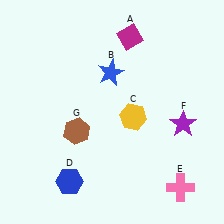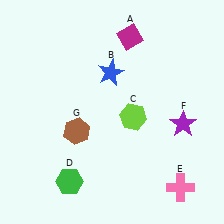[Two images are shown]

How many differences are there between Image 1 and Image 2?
There are 2 differences between the two images.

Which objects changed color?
C changed from yellow to lime. D changed from blue to green.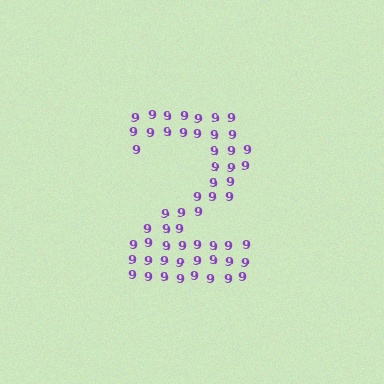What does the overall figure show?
The overall figure shows the digit 2.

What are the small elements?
The small elements are digit 9's.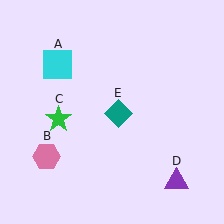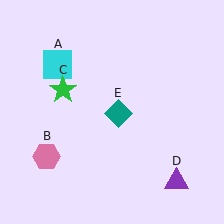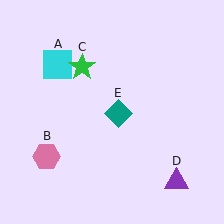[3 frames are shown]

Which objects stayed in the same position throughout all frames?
Cyan square (object A) and pink hexagon (object B) and purple triangle (object D) and teal diamond (object E) remained stationary.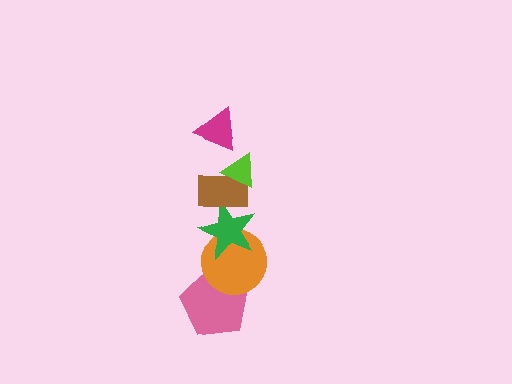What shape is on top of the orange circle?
The green star is on top of the orange circle.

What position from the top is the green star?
The green star is 4th from the top.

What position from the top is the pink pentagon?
The pink pentagon is 6th from the top.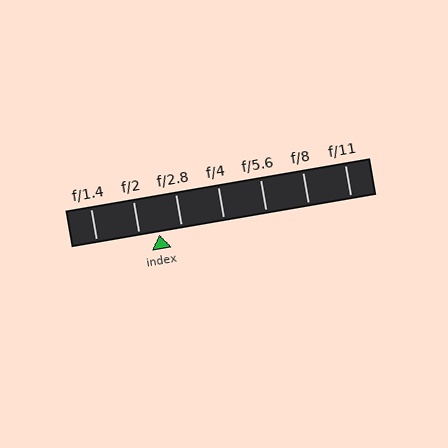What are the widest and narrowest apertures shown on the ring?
The widest aperture shown is f/1.4 and the narrowest is f/11.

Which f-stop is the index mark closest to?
The index mark is closest to f/2.